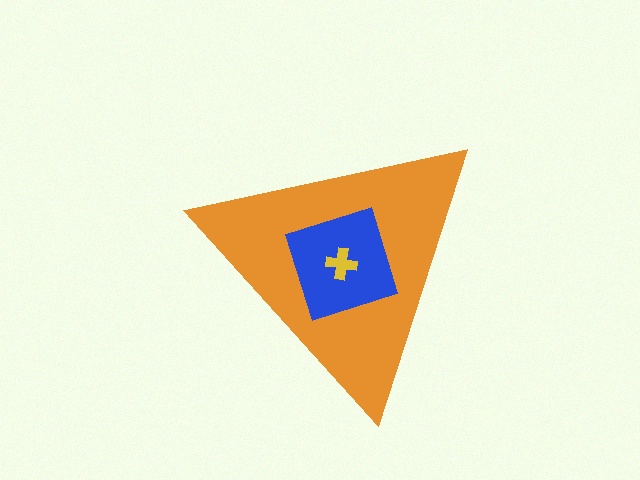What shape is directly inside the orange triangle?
The blue diamond.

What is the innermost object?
The yellow cross.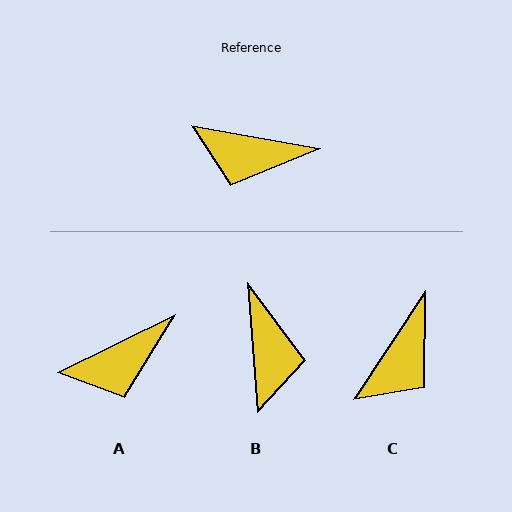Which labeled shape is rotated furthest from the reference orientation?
B, about 105 degrees away.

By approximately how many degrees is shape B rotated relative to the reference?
Approximately 105 degrees counter-clockwise.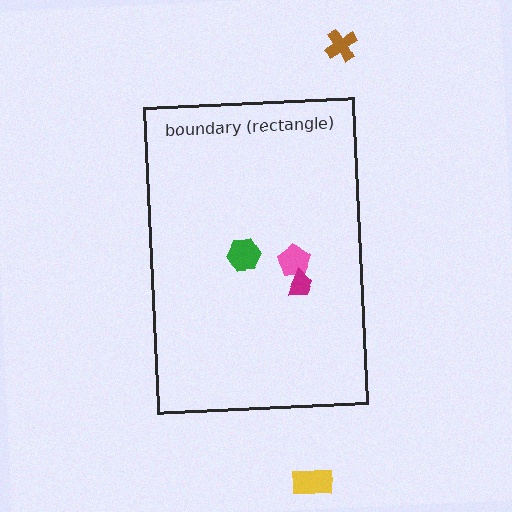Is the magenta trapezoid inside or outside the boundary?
Inside.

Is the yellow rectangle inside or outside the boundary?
Outside.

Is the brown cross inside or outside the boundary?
Outside.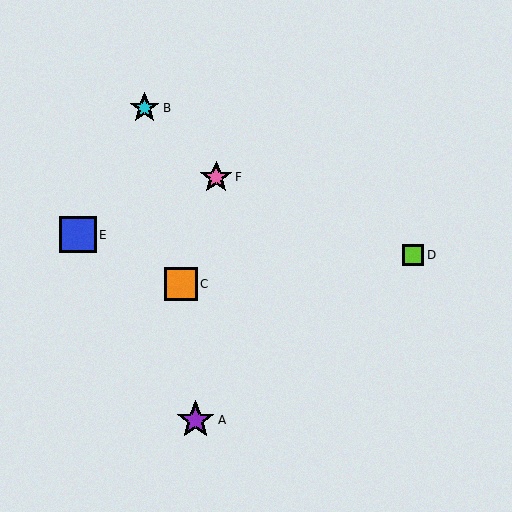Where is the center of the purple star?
The center of the purple star is at (196, 420).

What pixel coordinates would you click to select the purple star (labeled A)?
Click at (196, 420) to select the purple star A.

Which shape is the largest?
The purple star (labeled A) is the largest.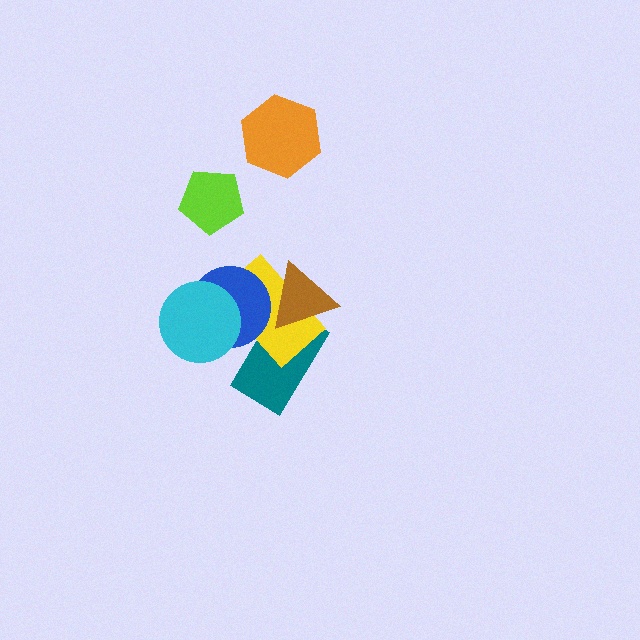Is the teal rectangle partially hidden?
Yes, it is partially covered by another shape.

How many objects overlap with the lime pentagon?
0 objects overlap with the lime pentagon.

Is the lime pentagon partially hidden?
No, no other shape covers it.